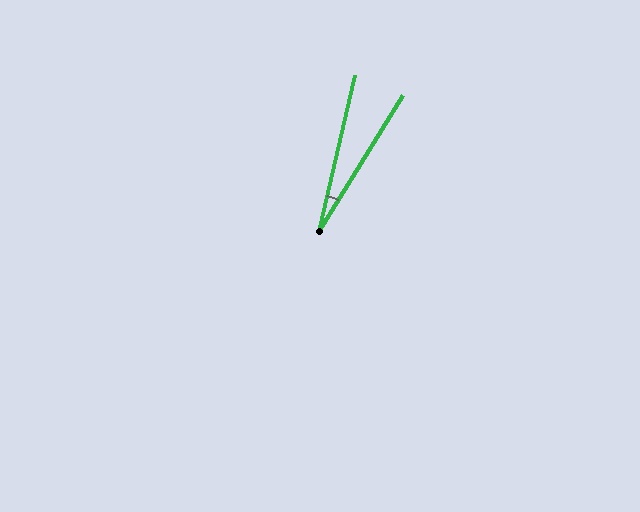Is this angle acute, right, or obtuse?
It is acute.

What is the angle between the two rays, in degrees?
Approximately 19 degrees.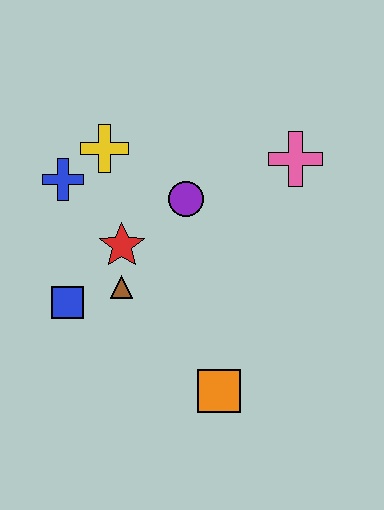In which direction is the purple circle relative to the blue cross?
The purple circle is to the right of the blue cross.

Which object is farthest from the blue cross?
The orange square is farthest from the blue cross.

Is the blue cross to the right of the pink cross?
No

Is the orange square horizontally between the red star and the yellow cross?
No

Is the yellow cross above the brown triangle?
Yes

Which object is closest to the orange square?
The brown triangle is closest to the orange square.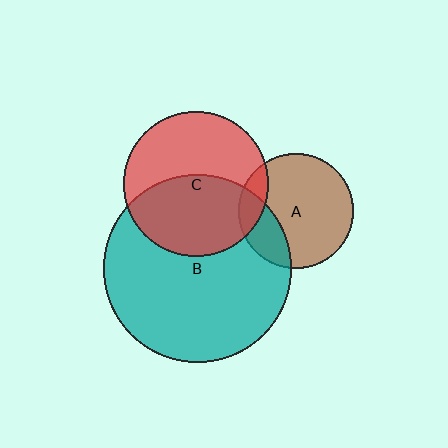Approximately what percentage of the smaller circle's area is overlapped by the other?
Approximately 50%.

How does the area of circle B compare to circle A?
Approximately 2.7 times.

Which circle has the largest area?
Circle B (teal).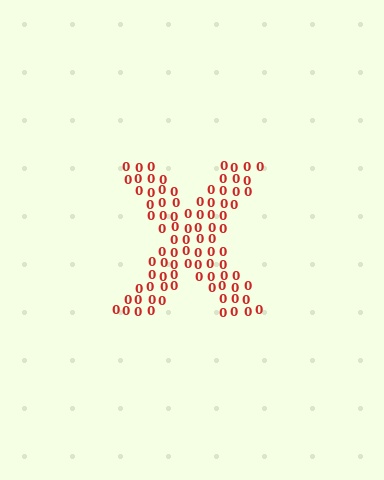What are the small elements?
The small elements are digit 0's.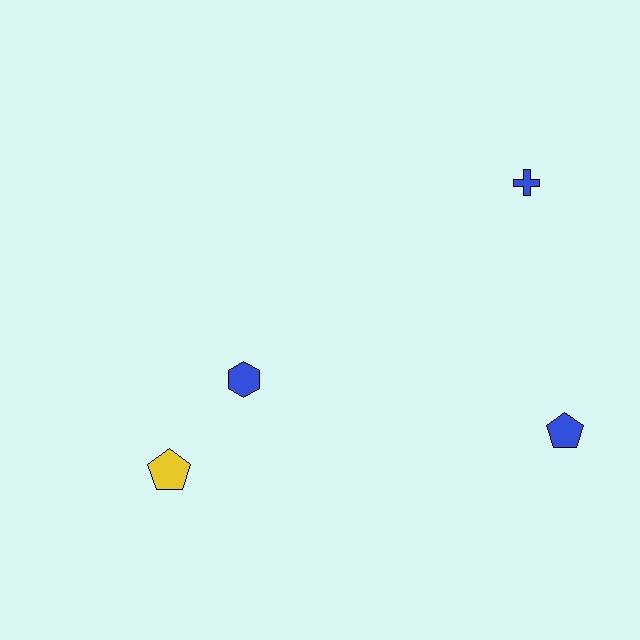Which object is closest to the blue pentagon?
The blue cross is closest to the blue pentagon.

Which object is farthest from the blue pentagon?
The yellow pentagon is farthest from the blue pentagon.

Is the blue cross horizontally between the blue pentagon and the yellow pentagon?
Yes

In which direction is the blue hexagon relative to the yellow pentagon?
The blue hexagon is above the yellow pentagon.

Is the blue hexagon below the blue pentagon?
No